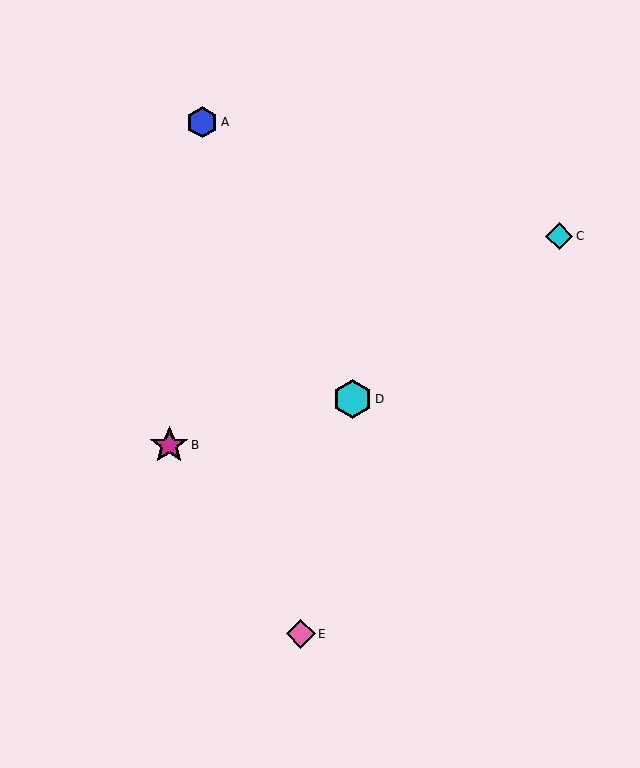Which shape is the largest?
The cyan hexagon (labeled D) is the largest.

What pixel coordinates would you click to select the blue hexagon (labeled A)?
Click at (202, 122) to select the blue hexagon A.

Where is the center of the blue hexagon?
The center of the blue hexagon is at (202, 122).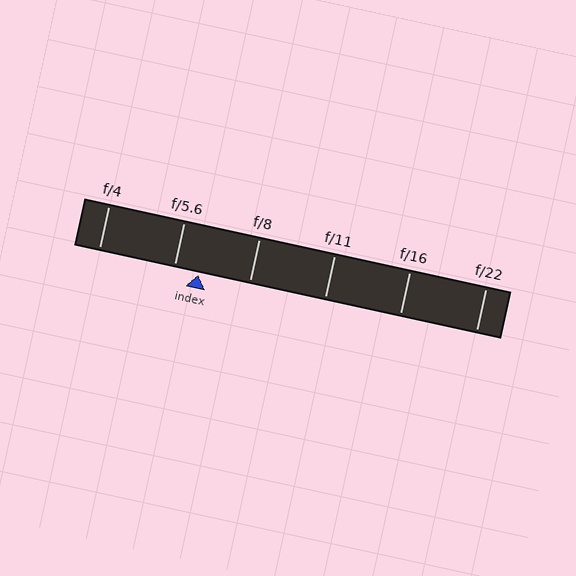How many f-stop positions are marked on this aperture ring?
There are 6 f-stop positions marked.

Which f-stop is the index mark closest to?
The index mark is closest to f/5.6.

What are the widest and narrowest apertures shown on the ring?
The widest aperture shown is f/4 and the narrowest is f/22.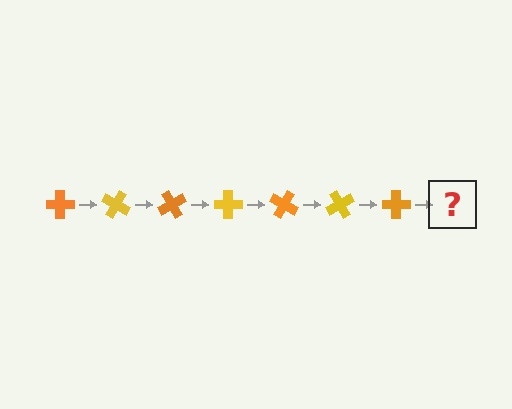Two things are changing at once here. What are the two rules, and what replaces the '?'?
The two rules are that it rotates 30 degrees each step and the color cycles through orange and yellow. The '?' should be a yellow cross, rotated 210 degrees from the start.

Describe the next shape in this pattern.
It should be a yellow cross, rotated 210 degrees from the start.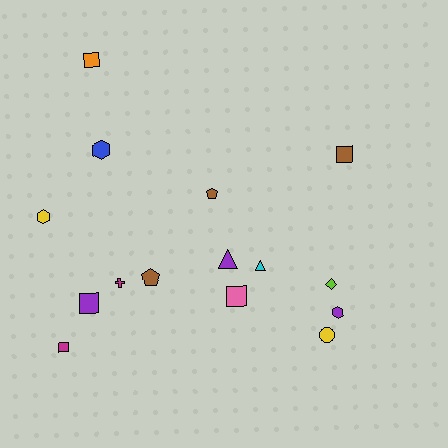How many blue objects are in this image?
There is 1 blue object.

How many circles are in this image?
There is 1 circle.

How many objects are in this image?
There are 15 objects.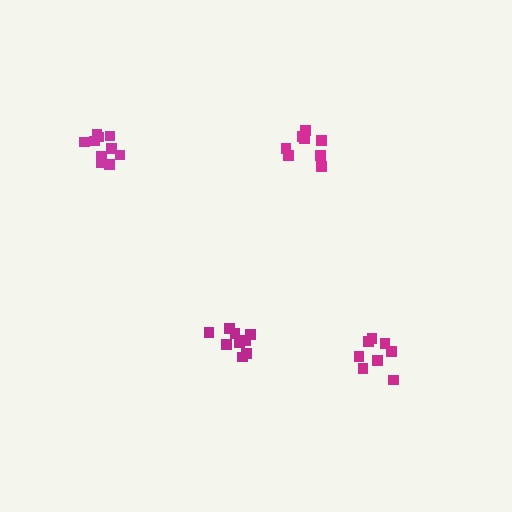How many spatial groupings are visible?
There are 4 spatial groupings.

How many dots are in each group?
Group 1: 8 dots, Group 2: 10 dots, Group 3: 8 dots, Group 4: 9 dots (35 total).